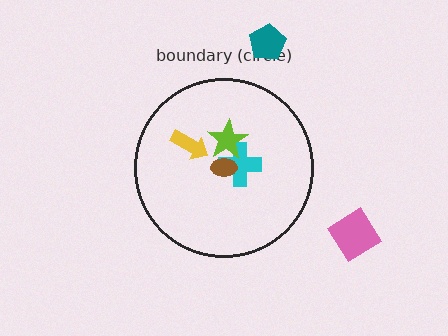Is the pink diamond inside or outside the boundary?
Outside.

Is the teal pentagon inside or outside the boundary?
Outside.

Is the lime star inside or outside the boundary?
Inside.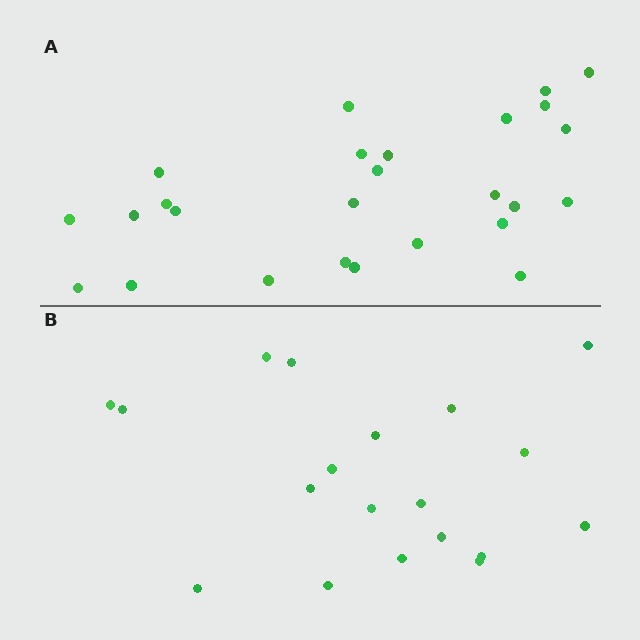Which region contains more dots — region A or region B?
Region A (the top region) has more dots.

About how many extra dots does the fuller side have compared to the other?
Region A has roughly 8 or so more dots than region B.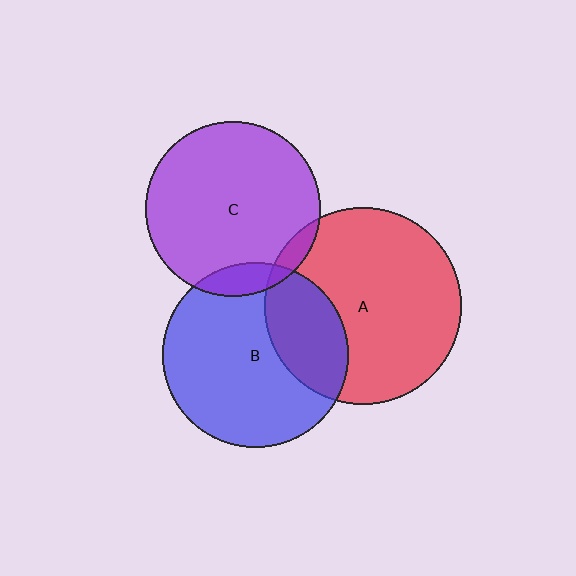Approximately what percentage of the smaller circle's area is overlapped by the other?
Approximately 5%.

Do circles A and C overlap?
Yes.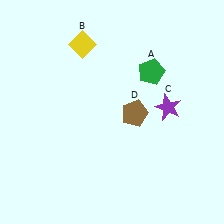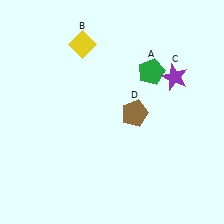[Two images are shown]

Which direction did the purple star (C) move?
The purple star (C) moved up.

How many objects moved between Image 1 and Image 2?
1 object moved between the two images.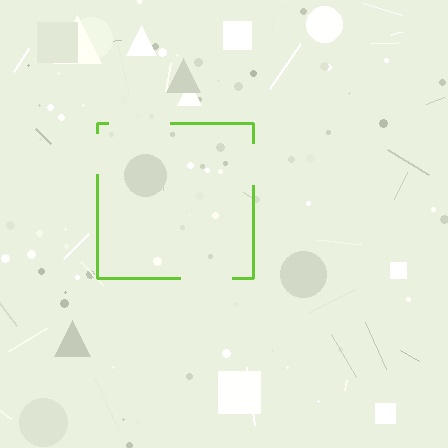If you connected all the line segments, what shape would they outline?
They would outline a square.